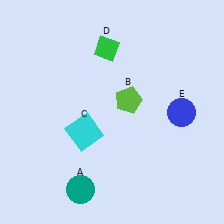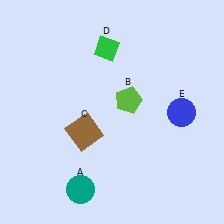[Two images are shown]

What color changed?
The square (C) changed from cyan in Image 1 to brown in Image 2.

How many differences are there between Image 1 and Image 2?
There is 1 difference between the two images.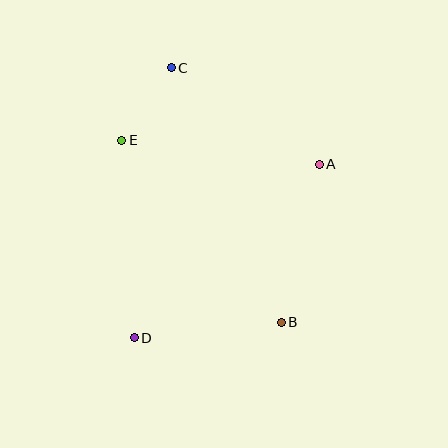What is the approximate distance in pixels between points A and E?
The distance between A and E is approximately 199 pixels.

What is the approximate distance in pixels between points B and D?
The distance between B and D is approximately 148 pixels.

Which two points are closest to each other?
Points C and E are closest to each other.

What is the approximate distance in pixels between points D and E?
The distance between D and E is approximately 198 pixels.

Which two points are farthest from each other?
Points B and C are farthest from each other.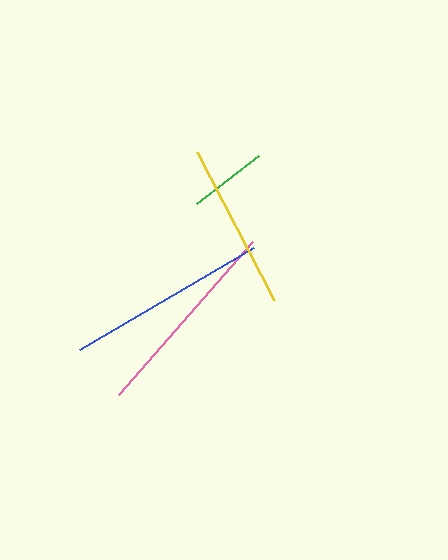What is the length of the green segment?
The green segment is approximately 79 pixels long.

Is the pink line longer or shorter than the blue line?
The pink line is longer than the blue line.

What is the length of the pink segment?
The pink segment is approximately 204 pixels long.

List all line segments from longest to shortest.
From longest to shortest: pink, blue, yellow, green.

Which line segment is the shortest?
The green line is the shortest at approximately 79 pixels.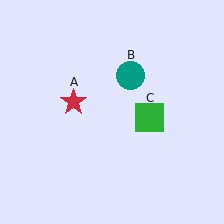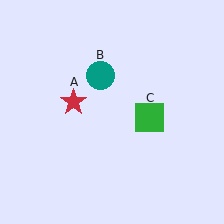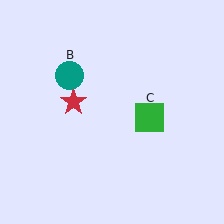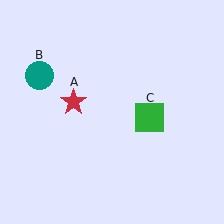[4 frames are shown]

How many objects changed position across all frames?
1 object changed position: teal circle (object B).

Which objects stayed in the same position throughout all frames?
Red star (object A) and green square (object C) remained stationary.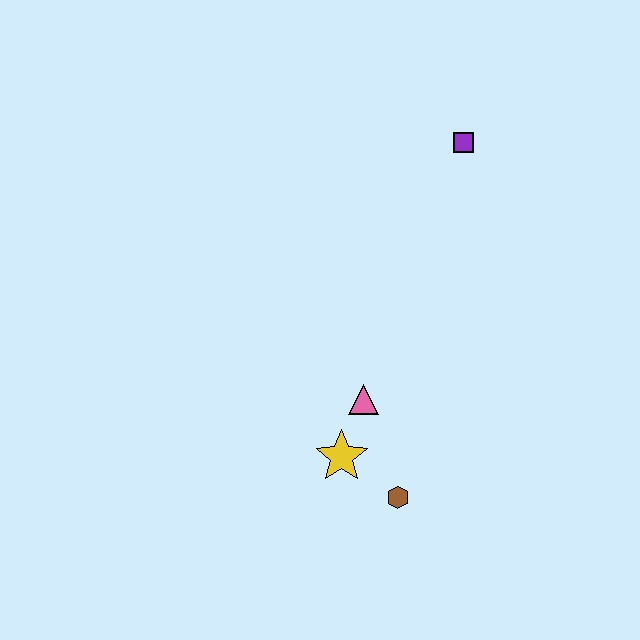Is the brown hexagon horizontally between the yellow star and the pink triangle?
No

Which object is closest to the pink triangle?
The yellow star is closest to the pink triangle.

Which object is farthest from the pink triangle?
The purple square is farthest from the pink triangle.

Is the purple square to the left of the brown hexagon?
No